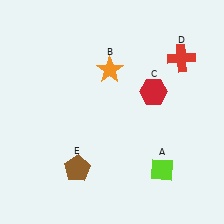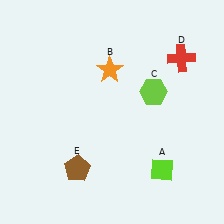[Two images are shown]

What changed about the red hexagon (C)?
In Image 1, C is red. In Image 2, it changed to lime.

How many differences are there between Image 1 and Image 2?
There is 1 difference between the two images.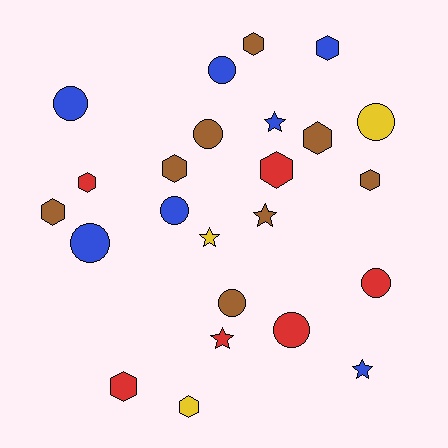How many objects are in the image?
There are 24 objects.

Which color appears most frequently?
Brown, with 8 objects.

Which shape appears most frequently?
Hexagon, with 10 objects.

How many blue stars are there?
There are 2 blue stars.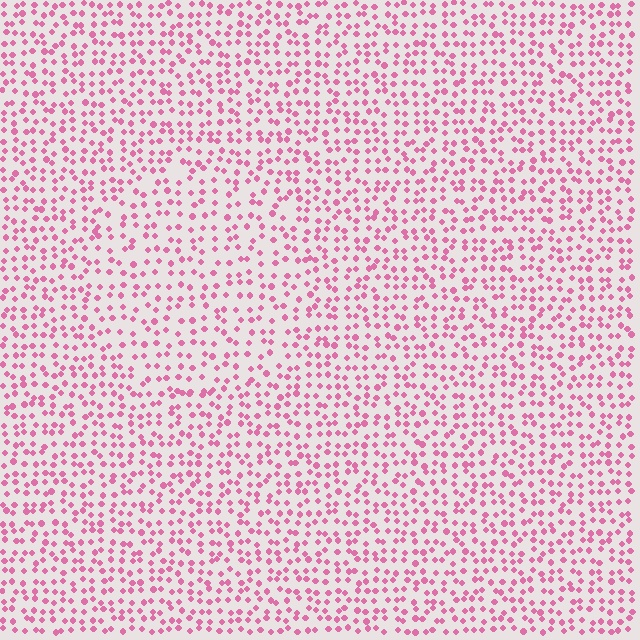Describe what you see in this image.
The image contains small pink elements arranged at two different densities. A circle-shaped region is visible where the elements are less densely packed than the surrounding area.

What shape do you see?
I see a circle.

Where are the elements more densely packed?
The elements are more densely packed outside the circle boundary.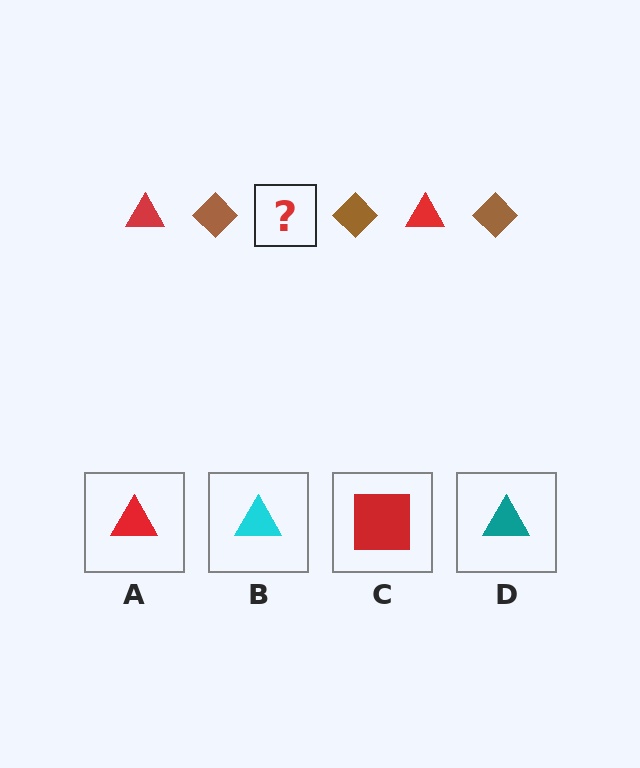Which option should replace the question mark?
Option A.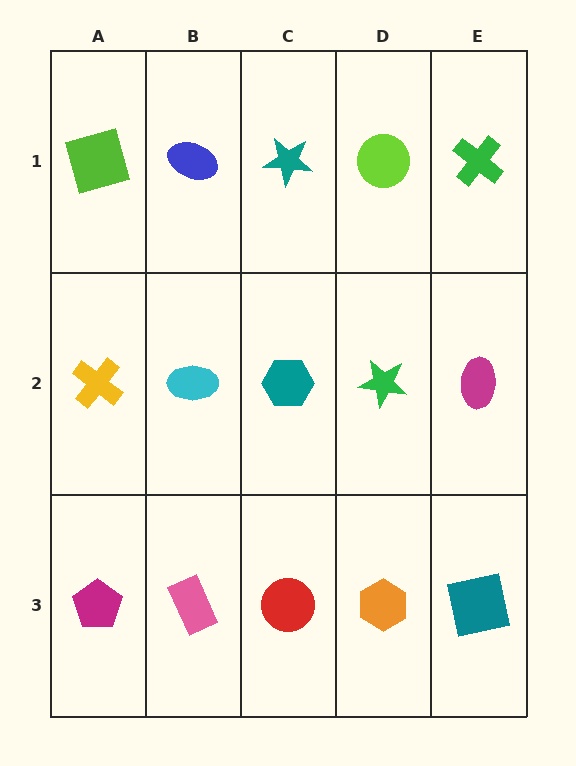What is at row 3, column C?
A red circle.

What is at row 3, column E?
A teal square.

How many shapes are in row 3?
5 shapes.